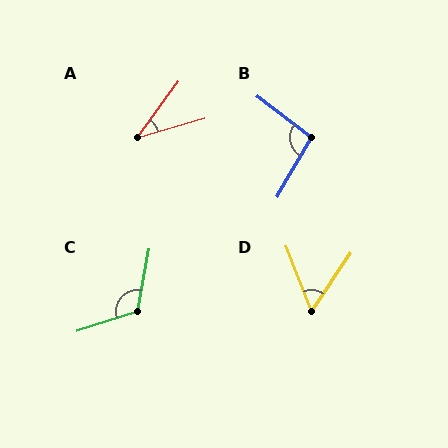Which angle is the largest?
C, at approximately 119 degrees.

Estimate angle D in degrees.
Approximately 55 degrees.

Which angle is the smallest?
A, at approximately 38 degrees.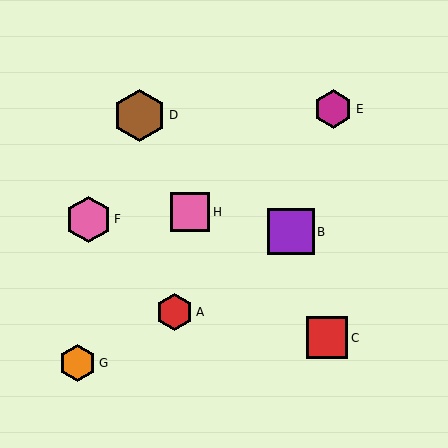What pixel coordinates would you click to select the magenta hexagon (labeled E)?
Click at (333, 109) to select the magenta hexagon E.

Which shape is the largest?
The brown hexagon (labeled D) is the largest.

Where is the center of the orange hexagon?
The center of the orange hexagon is at (78, 363).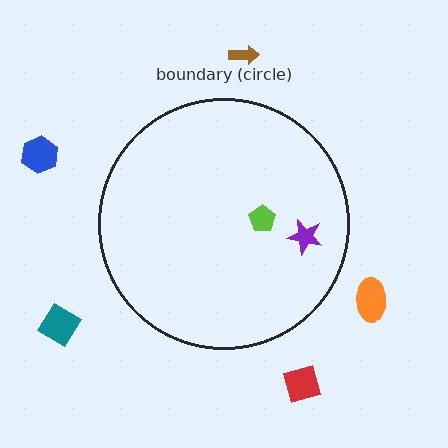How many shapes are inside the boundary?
2 inside, 5 outside.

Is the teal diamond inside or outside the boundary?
Outside.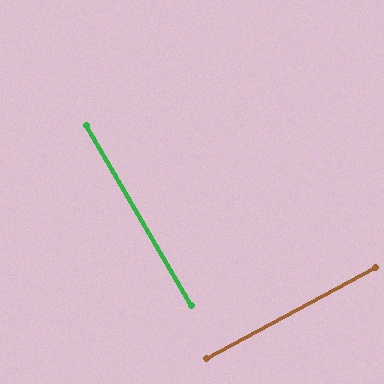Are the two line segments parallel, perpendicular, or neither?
Perpendicular — they meet at approximately 88°.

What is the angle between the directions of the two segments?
Approximately 88 degrees.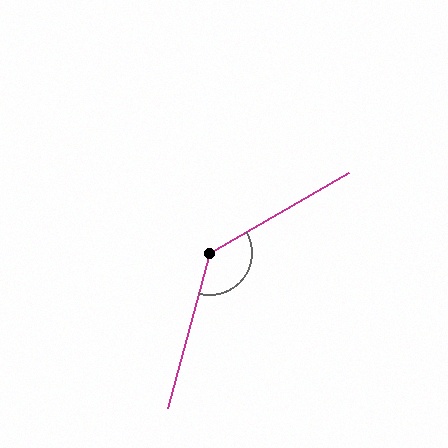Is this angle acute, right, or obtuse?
It is obtuse.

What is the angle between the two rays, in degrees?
Approximately 135 degrees.